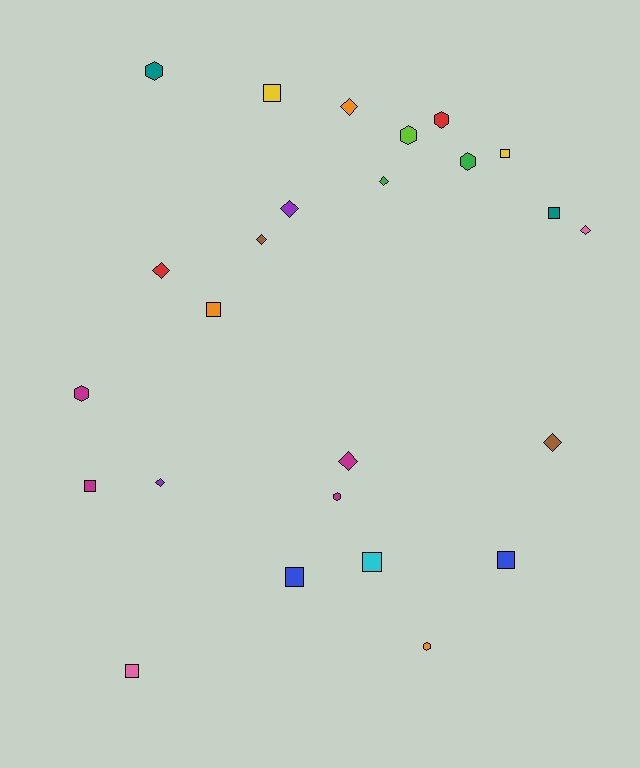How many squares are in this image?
There are 9 squares.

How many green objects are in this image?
There are 2 green objects.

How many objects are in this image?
There are 25 objects.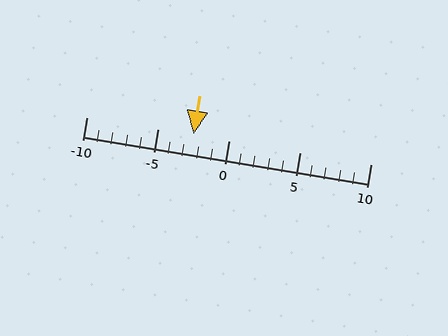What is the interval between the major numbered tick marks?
The major tick marks are spaced 5 units apart.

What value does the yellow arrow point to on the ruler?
The yellow arrow points to approximately -2.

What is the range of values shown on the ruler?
The ruler shows values from -10 to 10.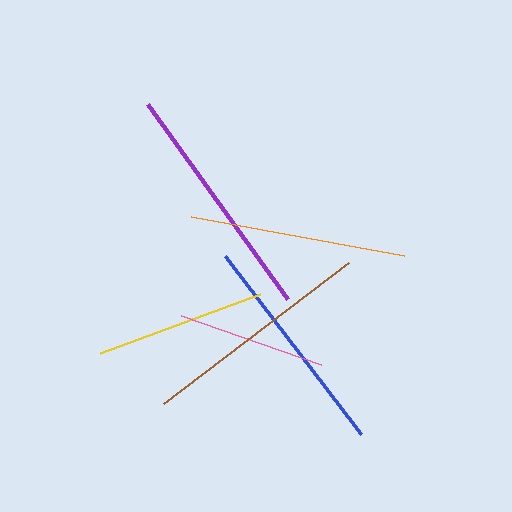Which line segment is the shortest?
The pink line is the shortest at approximately 148 pixels.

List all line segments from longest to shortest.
From longest to shortest: purple, brown, blue, orange, yellow, pink.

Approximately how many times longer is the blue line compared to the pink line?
The blue line is approximately 1.5 times the length of the pink line.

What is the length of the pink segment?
The pink segment is approximately 148 pixels long.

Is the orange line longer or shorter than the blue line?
The blue line is longer than the orange line.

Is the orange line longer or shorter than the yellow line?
The orange line is longer than the yellow line.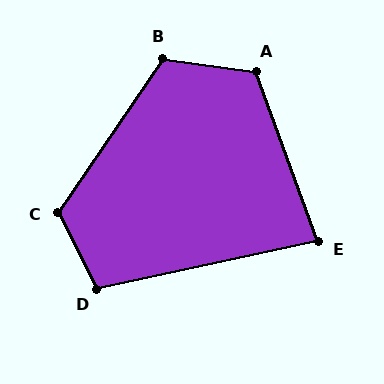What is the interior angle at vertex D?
Approximately 105 degrees (obtuse).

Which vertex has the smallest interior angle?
E, at approximately 82 degrees.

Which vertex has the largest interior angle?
C, at approximately 118 degrees.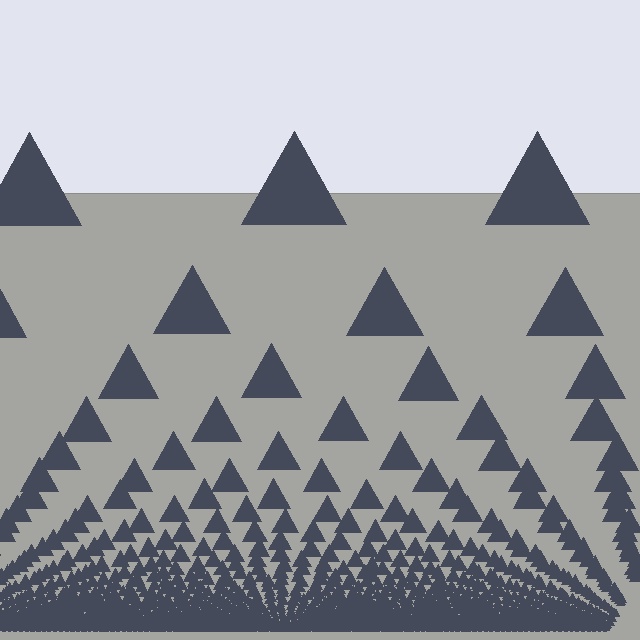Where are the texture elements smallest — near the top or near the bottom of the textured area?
Near the bottom.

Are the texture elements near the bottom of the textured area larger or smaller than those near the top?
Smaller. The gradient is inverted — elements near the bottom are smaller and denser.